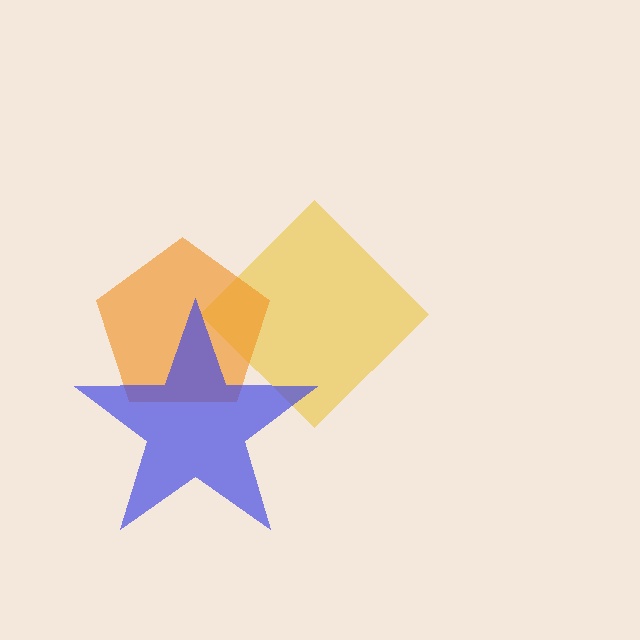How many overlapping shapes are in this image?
There are 3 overlapping shapes in the image.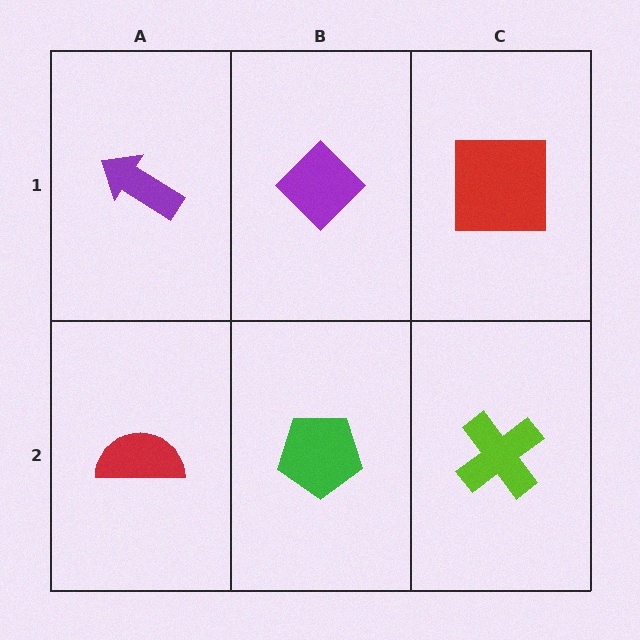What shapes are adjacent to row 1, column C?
A lime cross (row 2, column C), a purple diamond (row 1, column B).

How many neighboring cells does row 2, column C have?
2.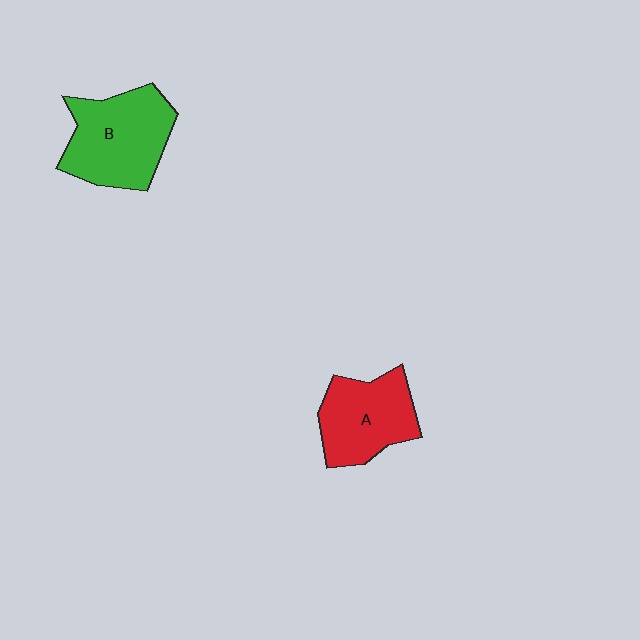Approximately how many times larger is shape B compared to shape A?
Approximately 1.2 times.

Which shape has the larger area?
Shape B (green).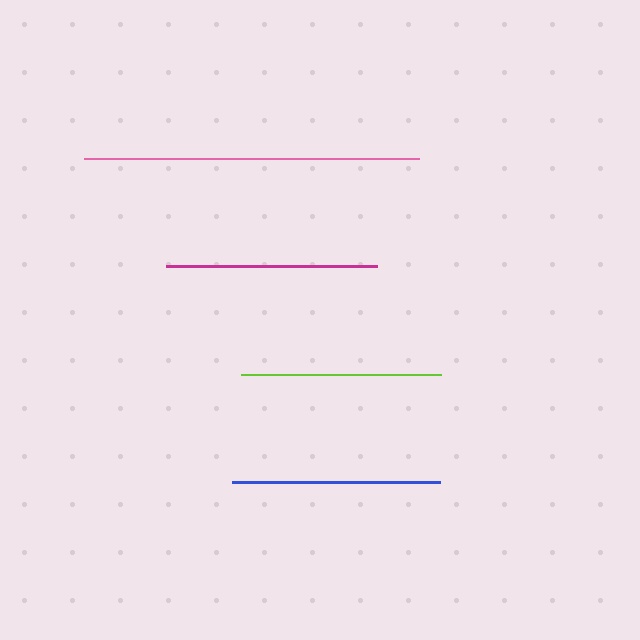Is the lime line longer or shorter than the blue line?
The blue line is longer than the lime line.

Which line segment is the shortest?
The lime line is the shortest at approximately 200 pixels.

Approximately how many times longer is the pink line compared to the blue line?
The pink line is approximately 1.6 times the length of the blue line.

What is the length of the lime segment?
The lime segment is approximately 200 pixels long.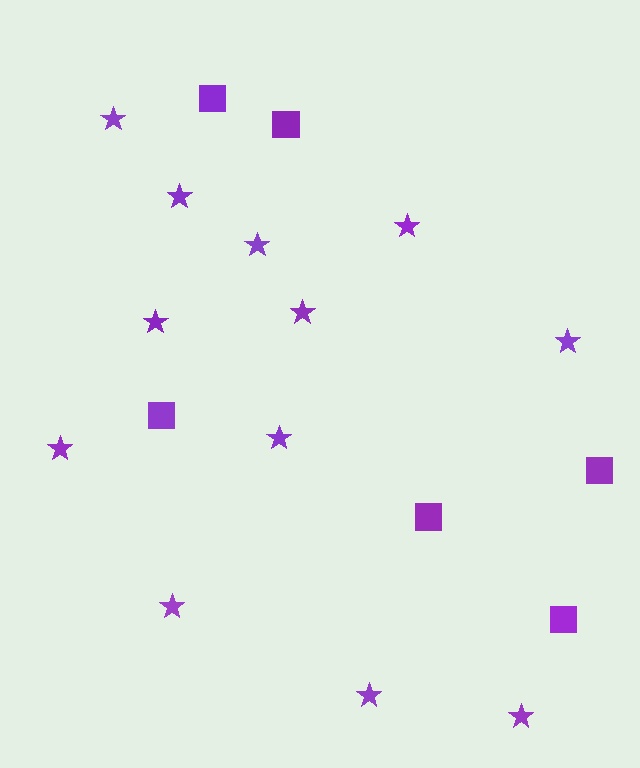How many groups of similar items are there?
There are 2 groups: one group of squares (6) and one group of stars (12).